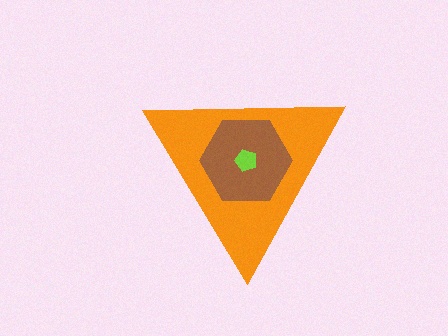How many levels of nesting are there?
3.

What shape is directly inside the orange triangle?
The brown hexagon.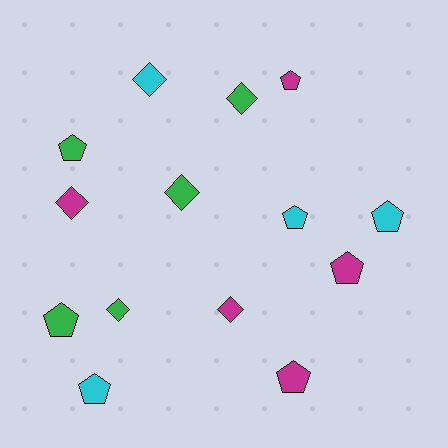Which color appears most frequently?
Green, with 5 objects.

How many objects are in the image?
There are 14 objects.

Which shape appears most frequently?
Pentagon, with 8 objects.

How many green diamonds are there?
There are 3 green diamonds.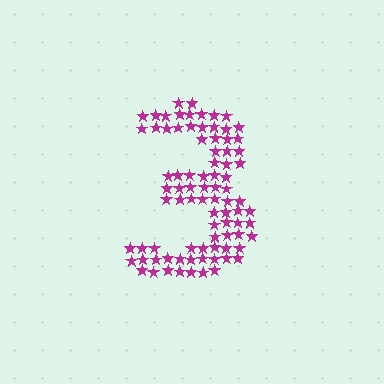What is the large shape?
The large shape is the digit 3.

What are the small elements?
The small elements are stars.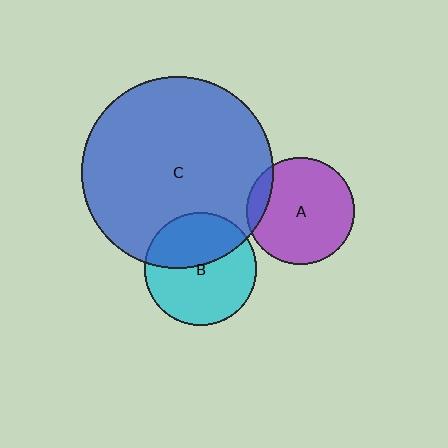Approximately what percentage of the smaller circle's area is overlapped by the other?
Approximately 10%.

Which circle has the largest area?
Circle C (blue).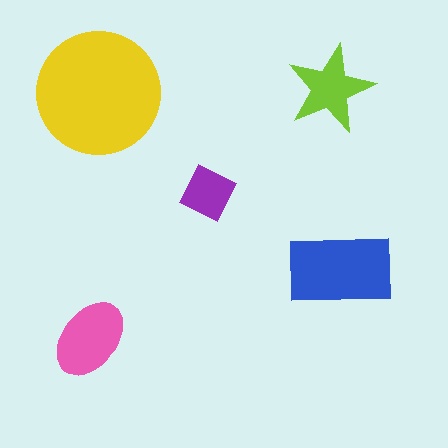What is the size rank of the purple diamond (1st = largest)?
5th.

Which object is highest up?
The lime star is topmost.